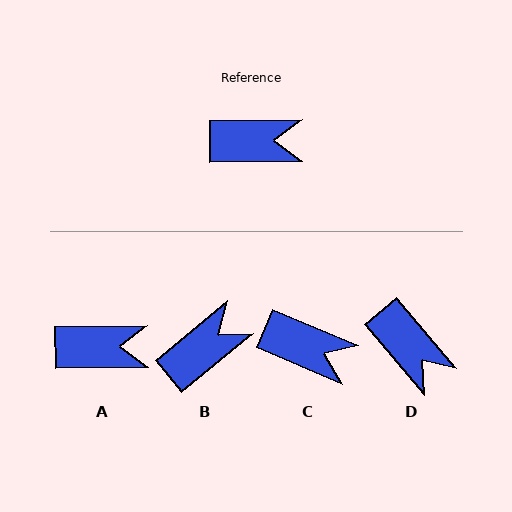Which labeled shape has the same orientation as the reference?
A.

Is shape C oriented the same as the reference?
No, it is off by about 24 degrees.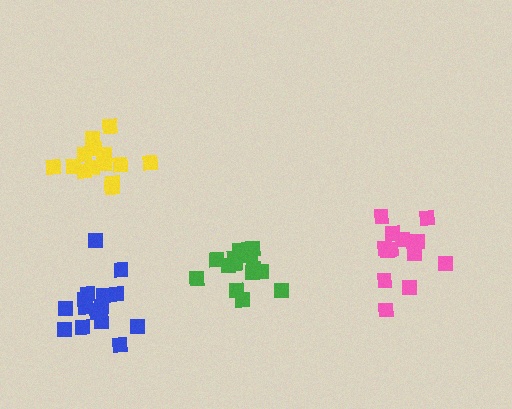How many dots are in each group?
Group 1: 13 dots, Group 2: 14 dots, Group 3: 15 dots, Group 4: 16 dots (58 total).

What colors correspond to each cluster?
The clusters are colored: pink, yellow, green, blue.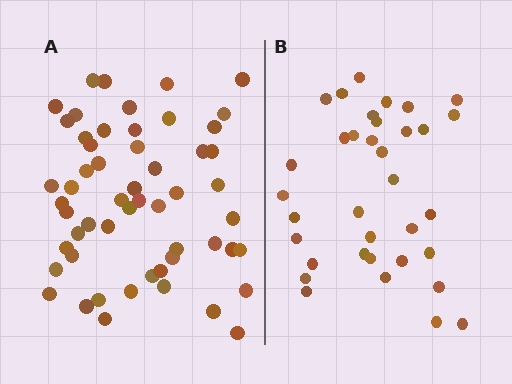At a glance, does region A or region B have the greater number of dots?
Region A (the left region) has more dots.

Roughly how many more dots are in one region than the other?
Region A has approximately 20 more dots than region B.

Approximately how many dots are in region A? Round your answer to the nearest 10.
About 60 dots. (The exact count is 55, which rounds to 60.)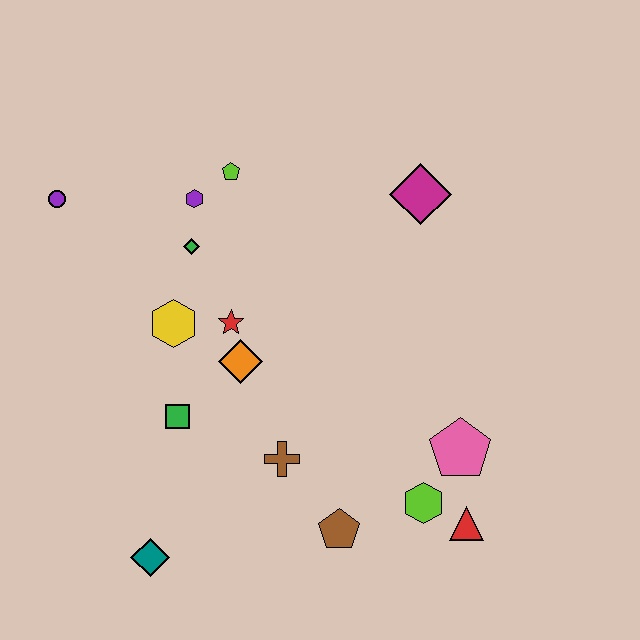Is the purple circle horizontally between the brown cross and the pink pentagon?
No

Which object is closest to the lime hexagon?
The red triangle is closest to the lime hexagon.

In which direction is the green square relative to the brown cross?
The green square is to the left of the brown cross.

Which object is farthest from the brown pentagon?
The purple circle is farthest from the brown pentagon.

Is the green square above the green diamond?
No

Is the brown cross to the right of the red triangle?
No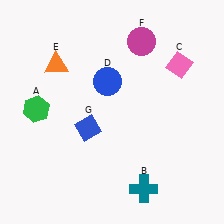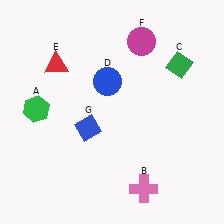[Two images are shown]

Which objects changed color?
B changed from teal to pink. C changed from pink to green. E changed from orange to red.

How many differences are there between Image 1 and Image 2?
There are 3 differences between the two images.